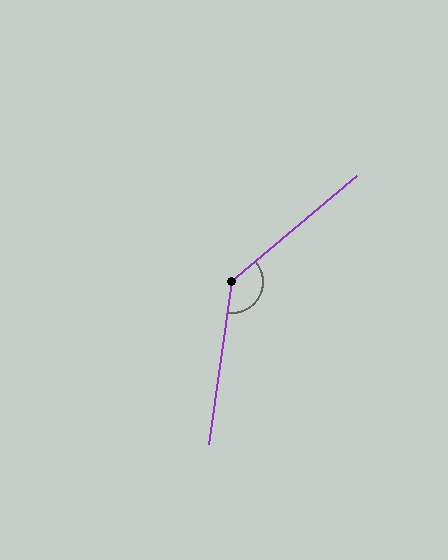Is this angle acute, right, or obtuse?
It is obtuse.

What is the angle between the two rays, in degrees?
Approximately 139 degrees.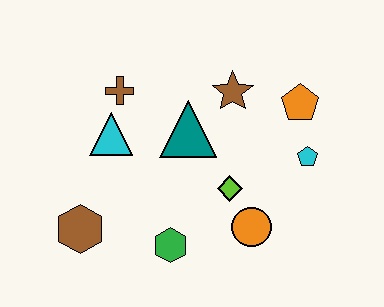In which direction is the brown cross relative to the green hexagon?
The brown cross is above the green hexagon.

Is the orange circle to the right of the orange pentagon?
No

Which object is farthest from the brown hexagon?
The orange pentagon is farthest from the brown hexagon.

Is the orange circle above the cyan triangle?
No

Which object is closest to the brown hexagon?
The green hexagon is closest to the brown hexagon.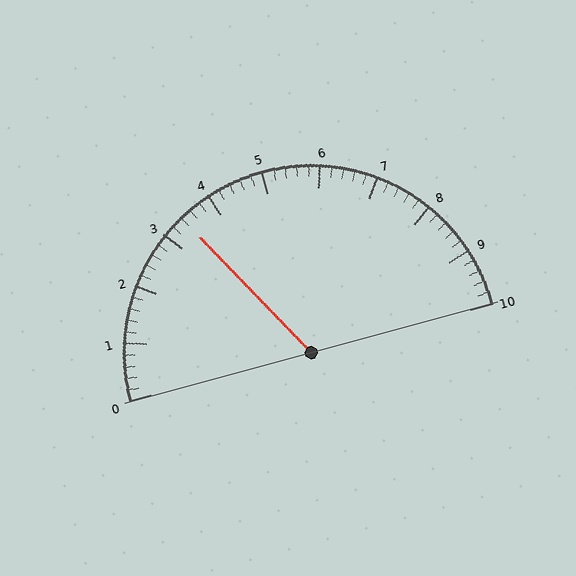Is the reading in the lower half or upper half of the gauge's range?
The reading is in the lower half of the range (0 to 10).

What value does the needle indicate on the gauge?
The needle indicates approximately 3.4.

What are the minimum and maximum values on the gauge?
The gauge ranges from 0 to 10.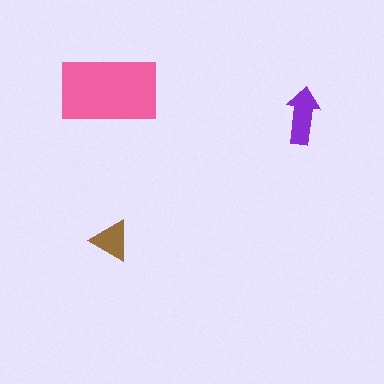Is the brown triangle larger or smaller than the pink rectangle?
Smaller.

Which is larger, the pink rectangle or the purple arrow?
The pink rectangle.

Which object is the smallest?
The brown triangle.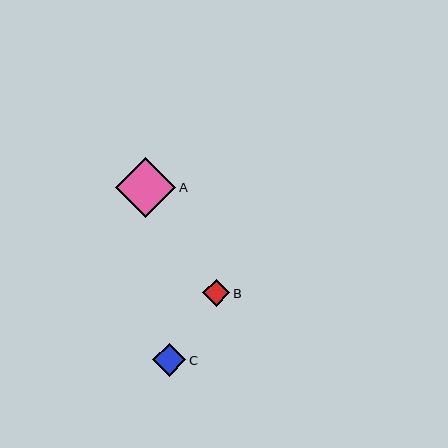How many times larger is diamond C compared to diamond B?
Diamond C is approximately 1.2 times the size of diamond B.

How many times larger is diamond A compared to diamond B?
Diamond A is approximately 2.2 times the size of diamond B.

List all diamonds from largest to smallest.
From largest to smallest: A, C, B.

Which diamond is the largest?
Diamond A is the largest with a size of approximately 61 pixels.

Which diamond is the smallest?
Diamond B is the smallest with a size of approximately 28 pixels.